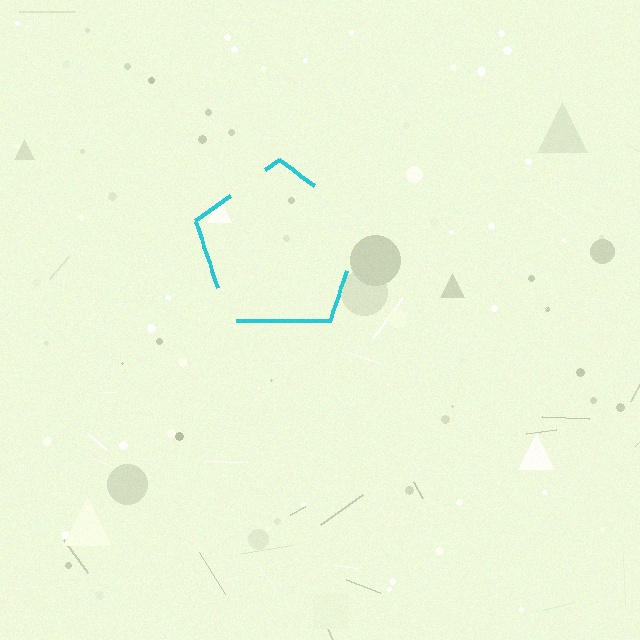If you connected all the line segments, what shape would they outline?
They would outline a pentagon.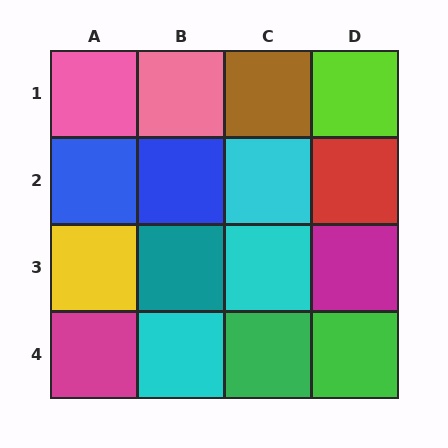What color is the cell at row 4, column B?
Cyan.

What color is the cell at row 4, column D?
Green.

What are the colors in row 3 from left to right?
Yellow, teal, cyan, magenta.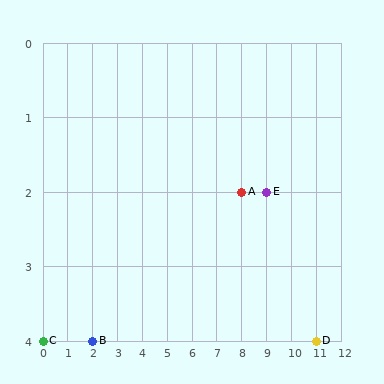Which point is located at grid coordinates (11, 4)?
Point D is at (11, 4).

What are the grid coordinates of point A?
Point A is at grid coordinates (8, 2).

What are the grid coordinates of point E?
Point E is at grid coordinates (9, 2).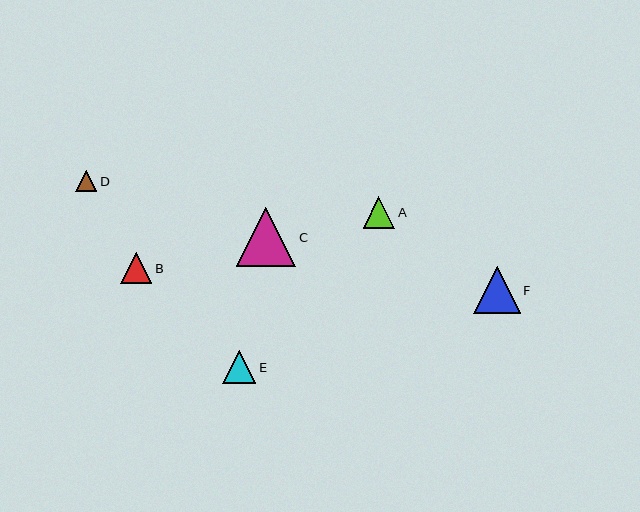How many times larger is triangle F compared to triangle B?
Triangle F is approximately 1.5 times the size of triangle B.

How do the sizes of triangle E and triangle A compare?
Triangle E and triangle A are approximately the same size.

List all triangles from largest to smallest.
From largest to smallest: C, F, E, A, B, D.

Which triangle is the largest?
Triangle C is the largest with a size of approximately 60 pixels.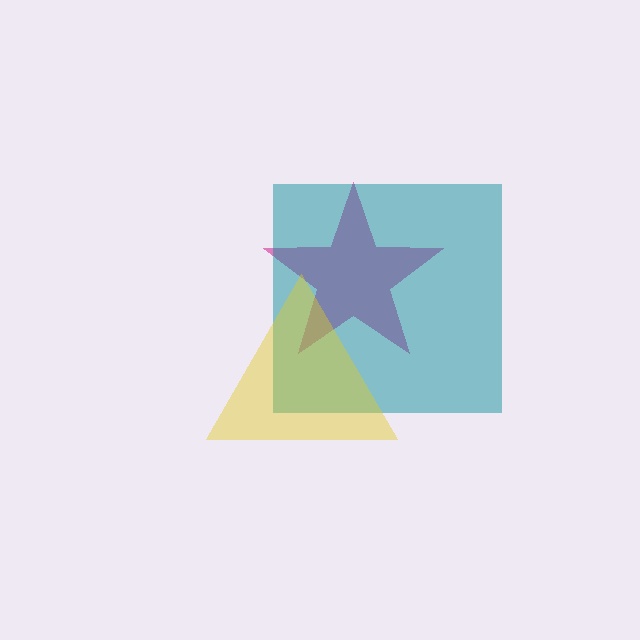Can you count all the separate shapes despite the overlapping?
Yes, there are 3 separate shapes.